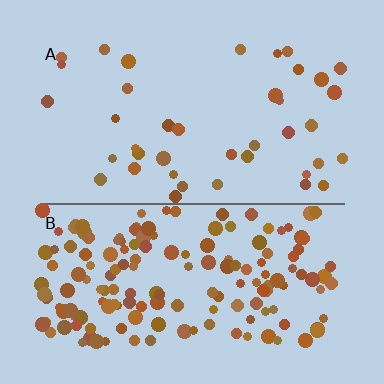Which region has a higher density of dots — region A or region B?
B (the bottom).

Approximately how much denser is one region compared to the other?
Approximately 4.1× — region B over region A.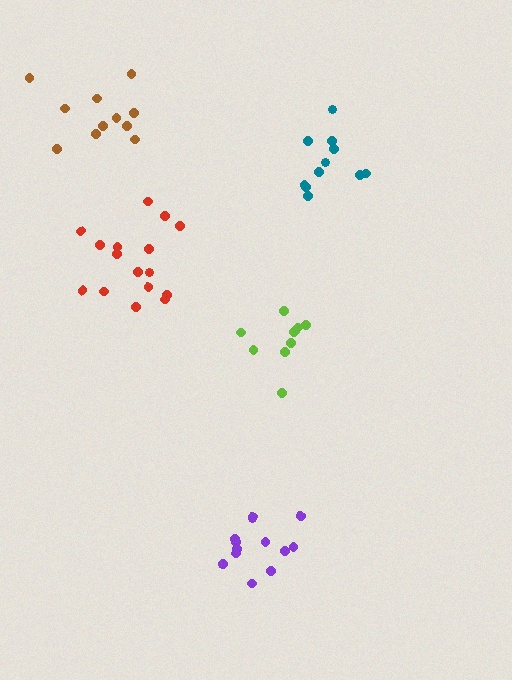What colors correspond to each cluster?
The clusters are colored: brown, purple, lime, red, teal.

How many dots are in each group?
Group 1: 11 dots, Group 2: 14 dots, Group 3: 10 dots, Group 4: 16 dots, Group 5: 11 dots (62 total).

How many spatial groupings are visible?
There are 5 spatial groupings.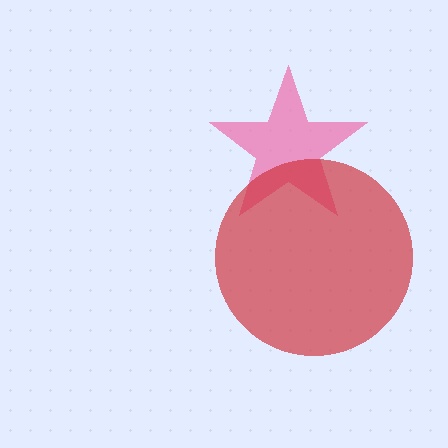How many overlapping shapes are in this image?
There are 2 overlapping shapes in the image.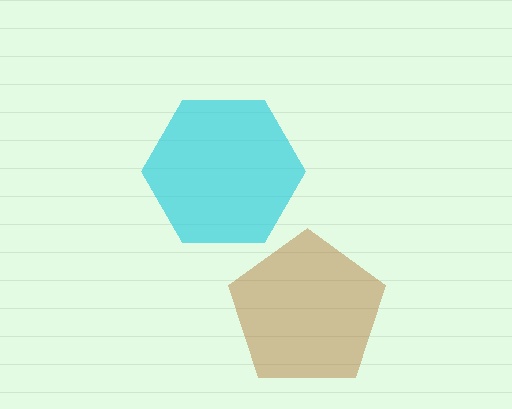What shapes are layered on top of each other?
The layered shapes are: a brown pentagon, a cyan hexagon.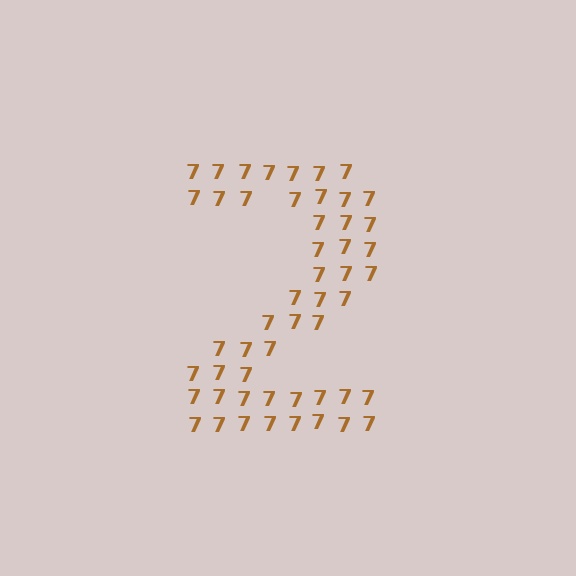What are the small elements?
The small elements are digit 7's.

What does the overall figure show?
The overall figure shows the digit 2.